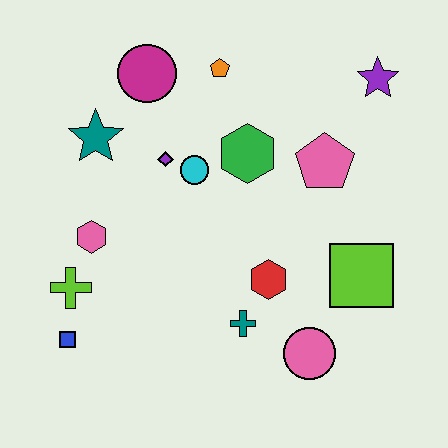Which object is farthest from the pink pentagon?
The blue square is farthest from the pink pentagon.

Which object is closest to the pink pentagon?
The green hexagon is closest to the pink pentagon.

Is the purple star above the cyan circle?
Yes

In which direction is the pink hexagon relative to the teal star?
The pink hexagon is below the teal star.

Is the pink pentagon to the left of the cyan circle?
No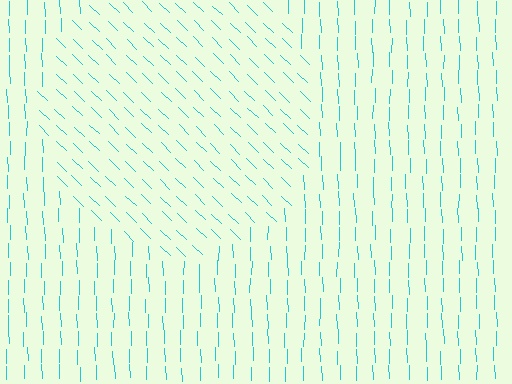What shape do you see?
I see a circle.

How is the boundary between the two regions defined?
The boundary is defined purely by a change in line orientation (approximately 45 degrees difference). All lines are the same color and thickness.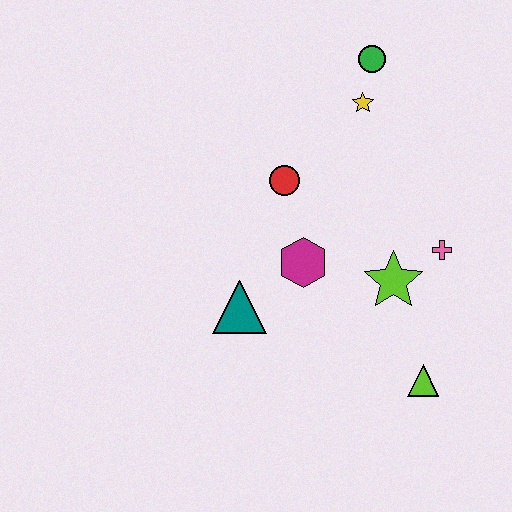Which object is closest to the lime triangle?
The lime star is closest to the lime triangle.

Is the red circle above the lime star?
Yes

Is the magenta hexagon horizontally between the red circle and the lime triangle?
Yes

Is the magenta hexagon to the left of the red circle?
No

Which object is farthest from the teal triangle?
The green circle is farthest from the teal triangle.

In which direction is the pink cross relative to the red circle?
The pink cross is to the right of the red circle.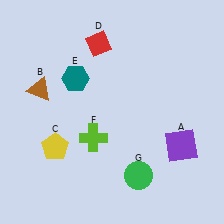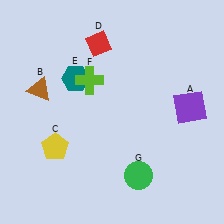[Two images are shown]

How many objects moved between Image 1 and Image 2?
2 objects moved between the two images.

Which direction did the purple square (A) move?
The purple square (A) moved up.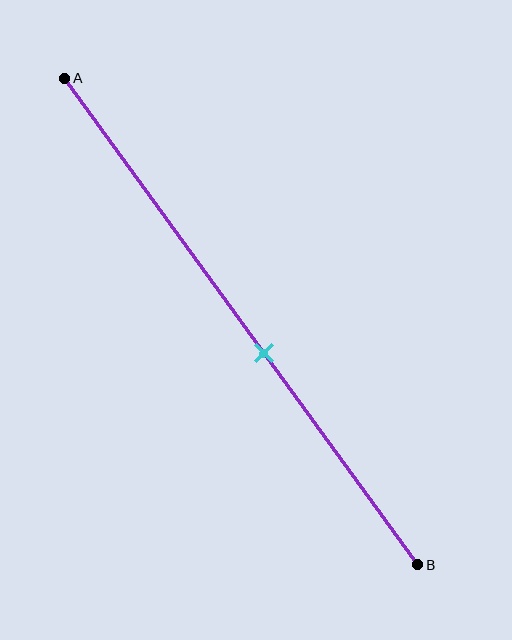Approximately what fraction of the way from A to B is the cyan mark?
The cyan mark is approximately 55% of the way from A to B.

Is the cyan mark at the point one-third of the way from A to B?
No, the mark is at about 55% from A, not at the 33% one-third point.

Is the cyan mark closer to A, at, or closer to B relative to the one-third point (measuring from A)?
The cyan mark is closer to point B than the one-third point of segment AB.